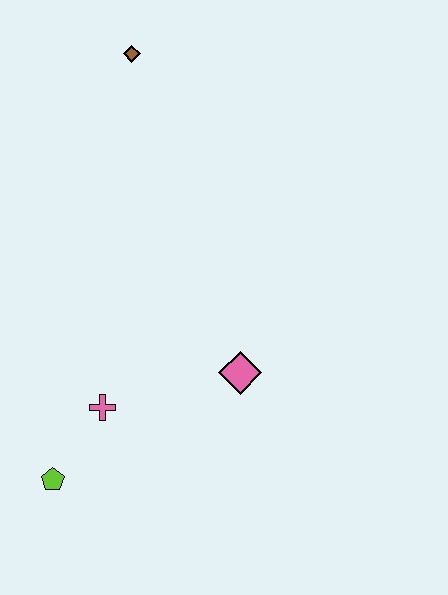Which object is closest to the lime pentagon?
The pink cross is closest to the lime pentagon.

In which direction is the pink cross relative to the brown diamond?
The pink cross is below the brown diamond.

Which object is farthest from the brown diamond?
The lime pentagon is farthest from the brown diamond.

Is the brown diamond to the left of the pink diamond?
Yes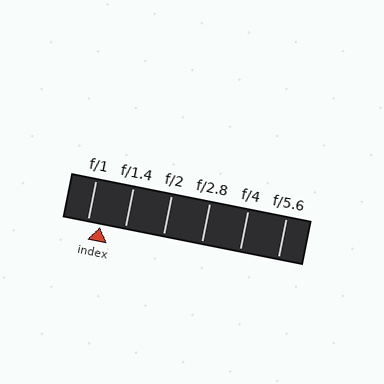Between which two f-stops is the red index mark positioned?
The index mark is between f/1 and f/1.4.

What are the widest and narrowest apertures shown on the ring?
The widest aperture shown is f/1 and the narrowest is f/5.6.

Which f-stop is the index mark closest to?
The index mark is closest to f/1.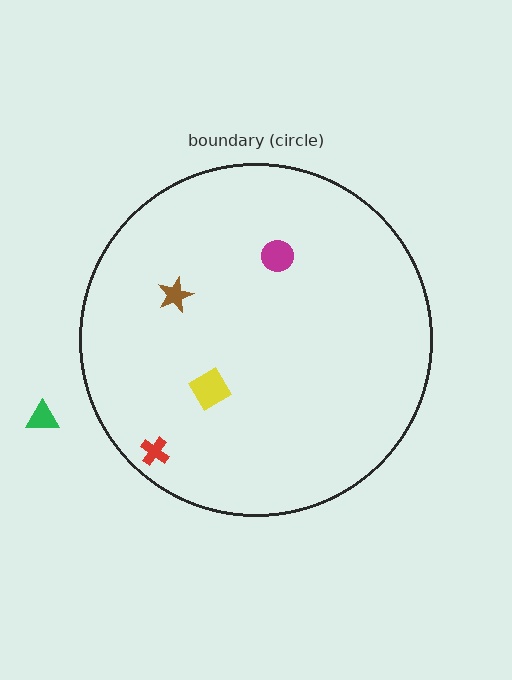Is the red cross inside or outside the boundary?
Inside.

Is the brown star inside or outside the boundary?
Inside.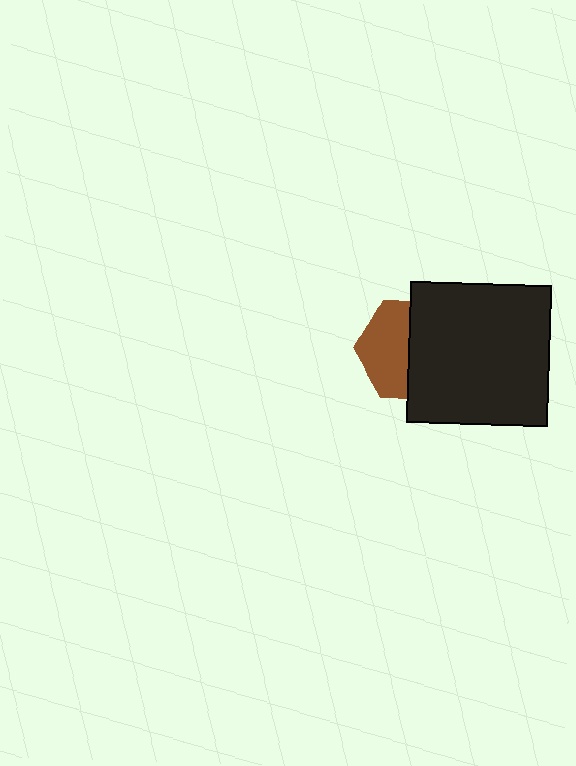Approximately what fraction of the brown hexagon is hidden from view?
Roughly 51% of the brown hexagon is hidden behind the black square.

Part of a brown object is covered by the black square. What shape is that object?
It is a hexagon.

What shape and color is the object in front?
The object in front is a black square.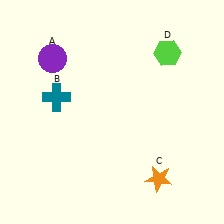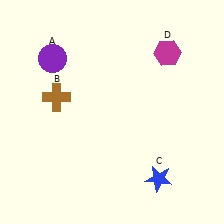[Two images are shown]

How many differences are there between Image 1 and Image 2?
There are 3 differences between the two images.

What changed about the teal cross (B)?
In Image 1, B is teal. In Image 2, it changed to brown.